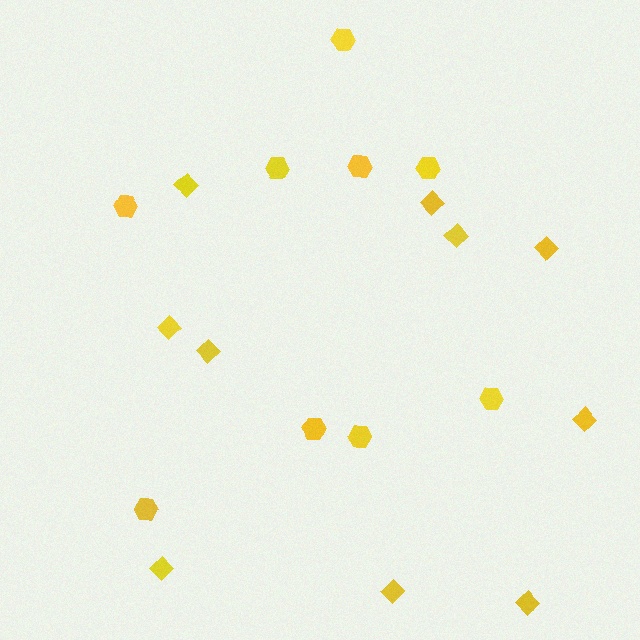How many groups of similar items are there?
There are 2 groups: one group of hexagons (9) and one group of diamonds (10).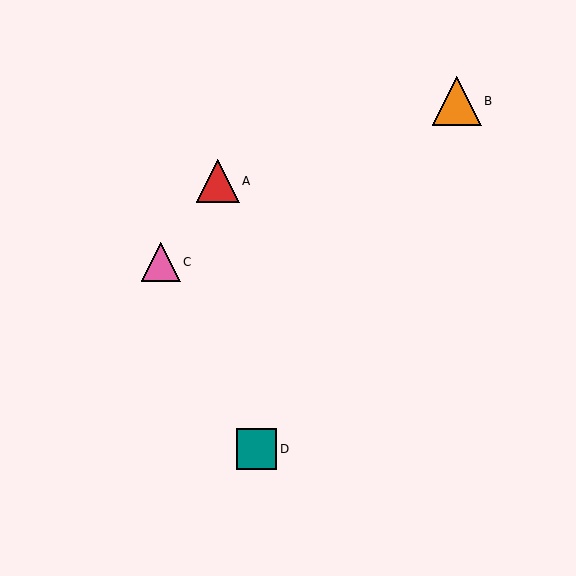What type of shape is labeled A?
Shape A is a red triangle.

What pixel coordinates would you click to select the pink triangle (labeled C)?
Click at (161, 262) to select the pink triangle C.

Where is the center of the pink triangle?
The center of the pink triangle is at (161, 262).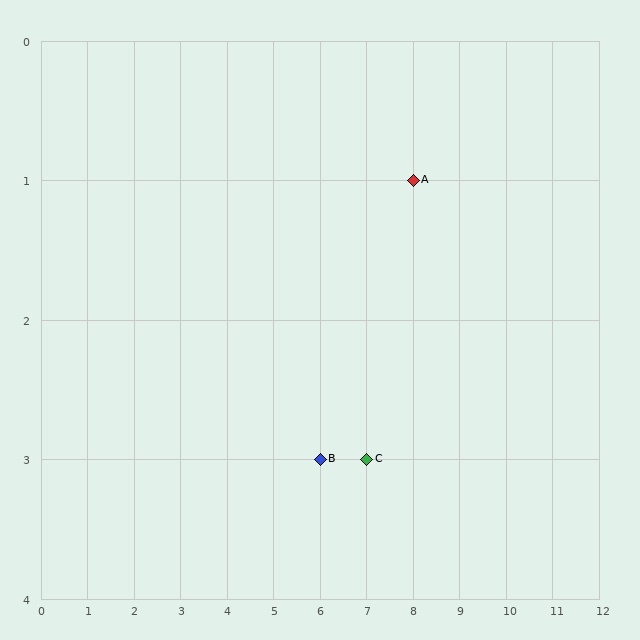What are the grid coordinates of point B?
Point B is at grid coordinates (6, 3).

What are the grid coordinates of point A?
Point A is at grid coordinates (8, 1).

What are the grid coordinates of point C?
Point C is at grid coordinates (7, 3).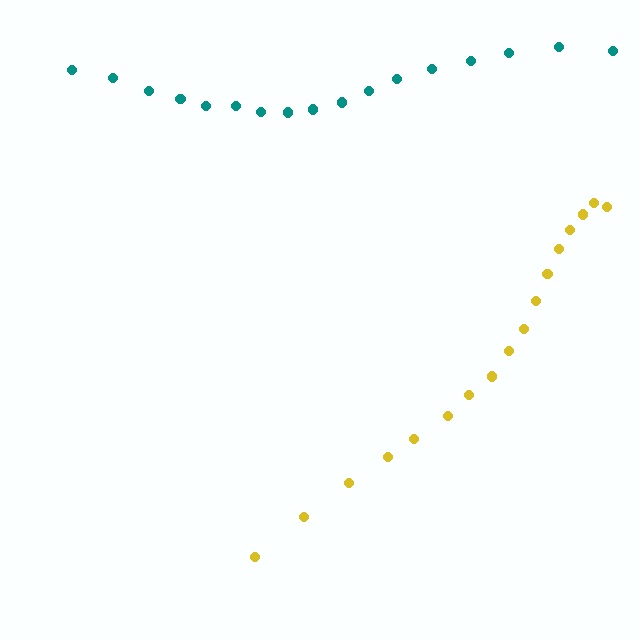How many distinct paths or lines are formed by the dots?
There are 2 distinct paths.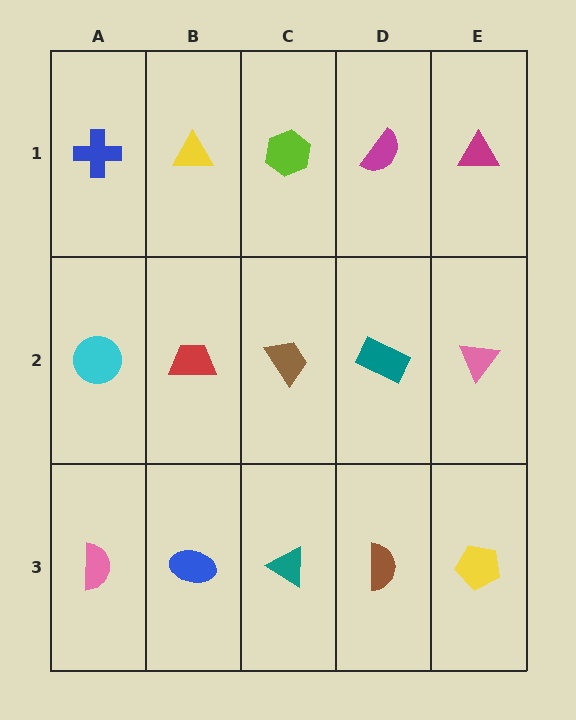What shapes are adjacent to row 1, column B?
A red trapezoid (row 2, column B), a blue cross (row 1, column A), a lime hexagon (row 1, column C).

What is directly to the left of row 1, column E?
A magenta semicircle.